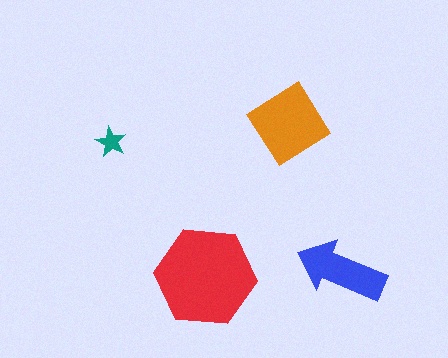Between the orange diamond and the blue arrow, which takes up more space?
The orange diamond.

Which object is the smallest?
The teal star.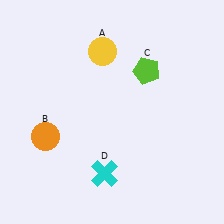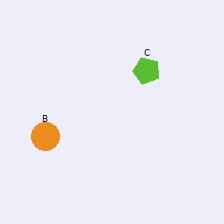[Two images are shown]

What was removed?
The cyan cross (D), the yellow circle (A) were removed in Image 2.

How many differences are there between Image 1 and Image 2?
There are 2 differences between the two images.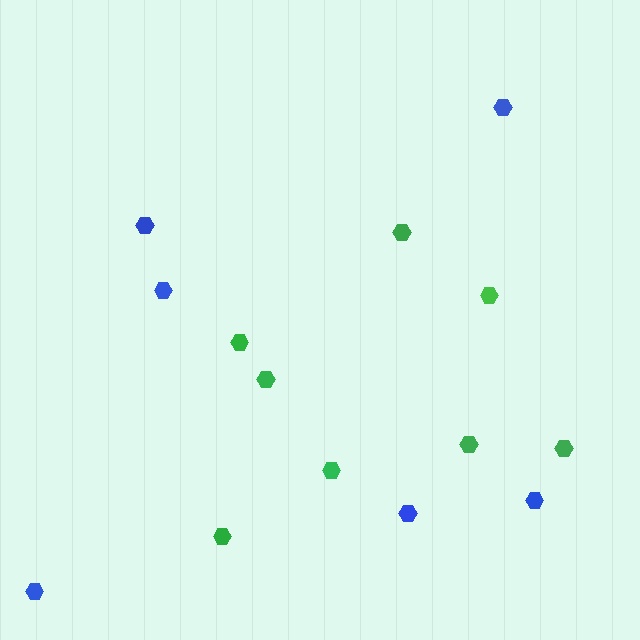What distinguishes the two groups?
There are 2 groups: one group of blue hexagons (6) and one group of green hexagons (8).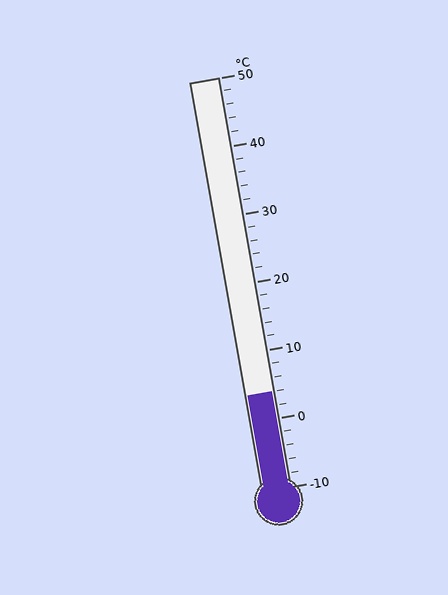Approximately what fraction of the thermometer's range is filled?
The thermometer is filled to approximately 25% of its range.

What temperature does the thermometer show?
The thermometer shows approximately 4°C.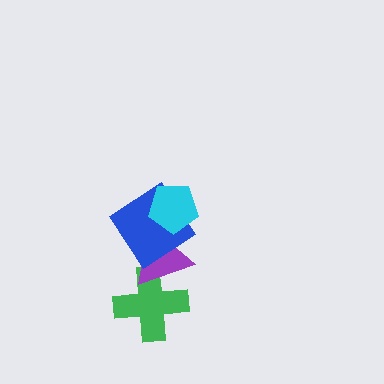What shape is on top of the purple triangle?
The blue diamond is on top of the purple triangle.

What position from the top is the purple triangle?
The purple triangle is 3rd from the top.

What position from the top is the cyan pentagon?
The cyan pentagon is 1st from the top.